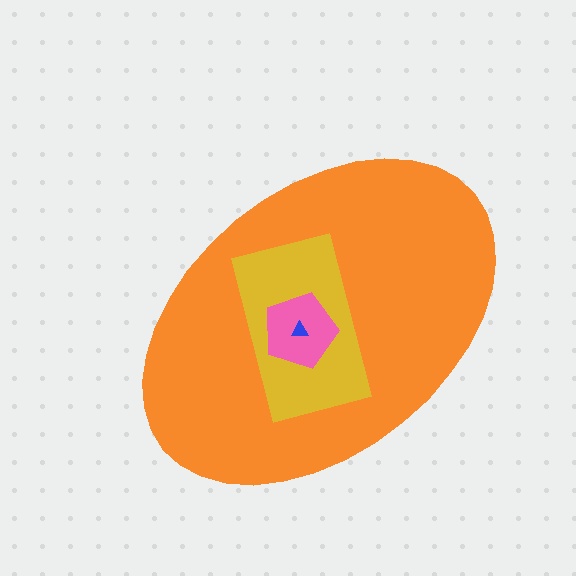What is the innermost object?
The blue triangle.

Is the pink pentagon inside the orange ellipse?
Yes.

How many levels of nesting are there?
4.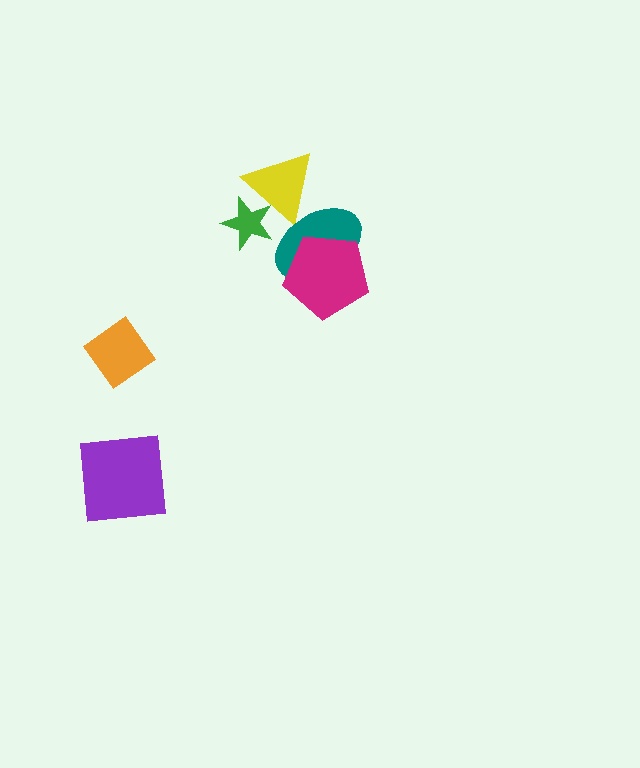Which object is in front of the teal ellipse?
The magenta pentagon is in front of the teal ellipse.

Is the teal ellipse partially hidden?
Yes, it is partially covered by another shape.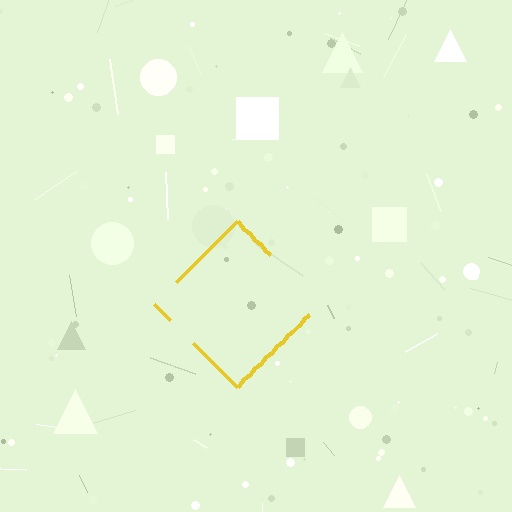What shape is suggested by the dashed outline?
The dashed outline suggests a diamond.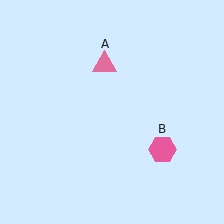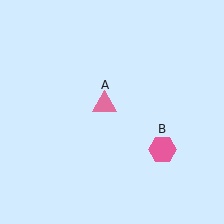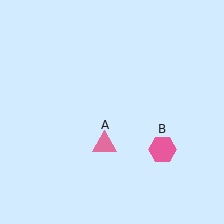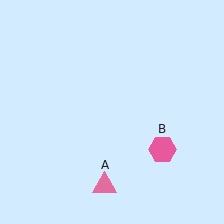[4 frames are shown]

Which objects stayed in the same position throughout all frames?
Pink hexagon (object B) remained stationary.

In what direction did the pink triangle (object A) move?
The pink triangle (object A) moved down.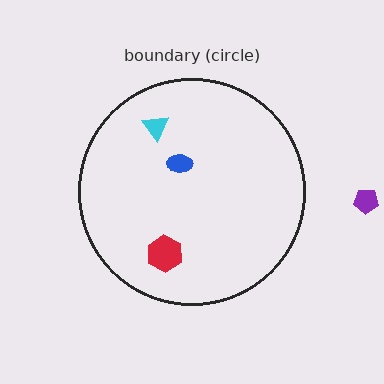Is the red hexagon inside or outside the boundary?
Inside.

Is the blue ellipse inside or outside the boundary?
Inside.